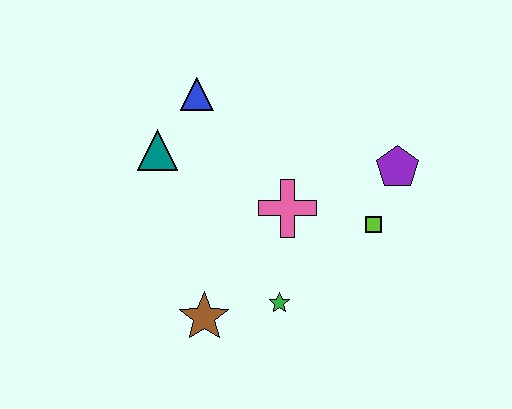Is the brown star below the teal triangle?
Yes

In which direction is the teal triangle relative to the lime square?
The teal triangle is to the left of the lime square.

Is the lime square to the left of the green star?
No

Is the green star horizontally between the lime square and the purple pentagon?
No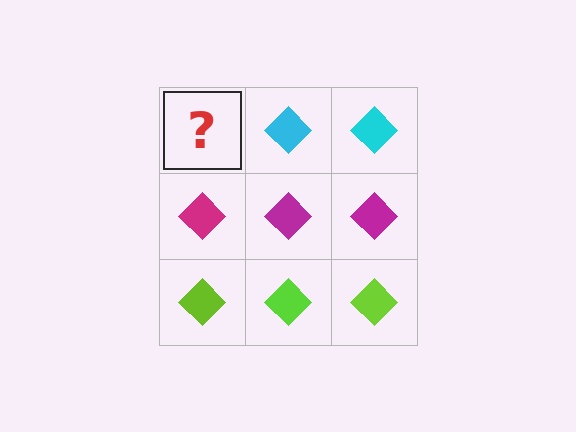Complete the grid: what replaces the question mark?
The question mark should be replaced with a cyan diamond.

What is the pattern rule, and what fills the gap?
The rule is that each row has a consistent color. The gap should be filled with a cyan diamond.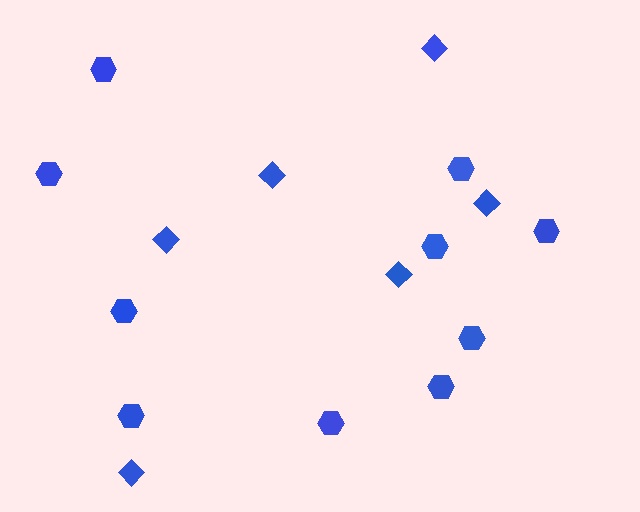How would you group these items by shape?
There are 2 groups: one group of diamonds (6) and one group of hexagons (10).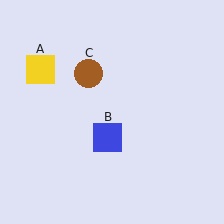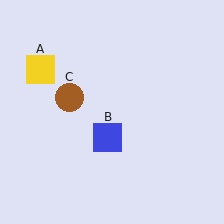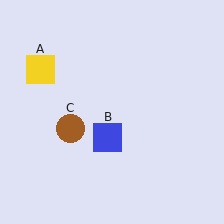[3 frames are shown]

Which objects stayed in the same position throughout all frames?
Yellow square (object A) and blue square (object B) remained stationary.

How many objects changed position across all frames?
1 object changed position: brown circle (object C).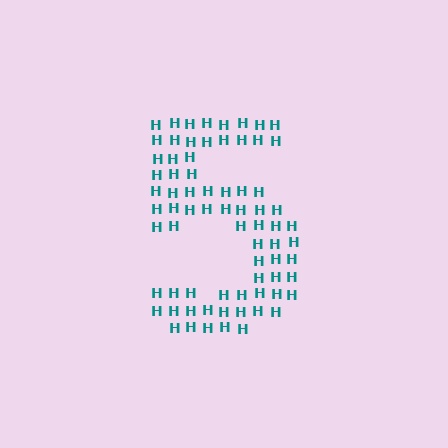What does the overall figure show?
The overall figure shows the digit 5.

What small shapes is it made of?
It is made of small letter H's.